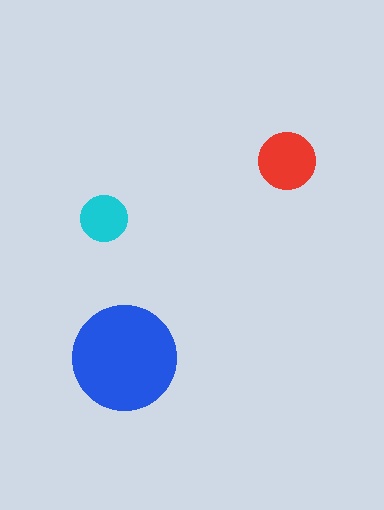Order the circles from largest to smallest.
the blue one, the red one, the cyan one.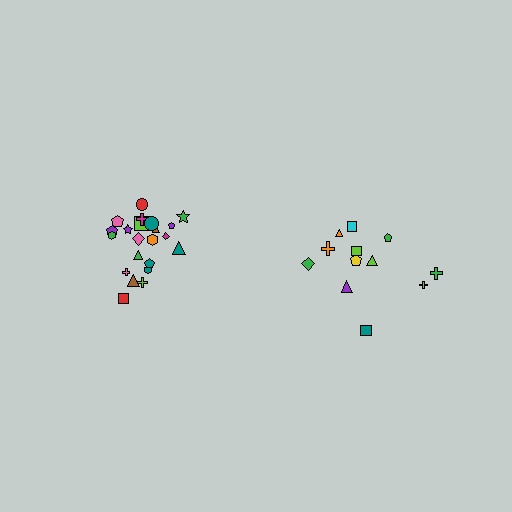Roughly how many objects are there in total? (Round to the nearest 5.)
Roughly 35 objects in total.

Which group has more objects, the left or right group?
The left group.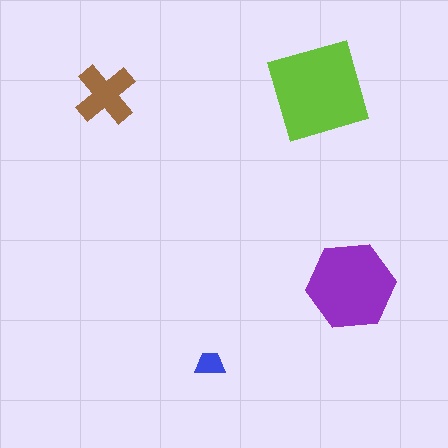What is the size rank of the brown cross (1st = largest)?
3rd.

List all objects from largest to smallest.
The lime diamond, the purple hexagon, the brown cross, the blue trapezoid.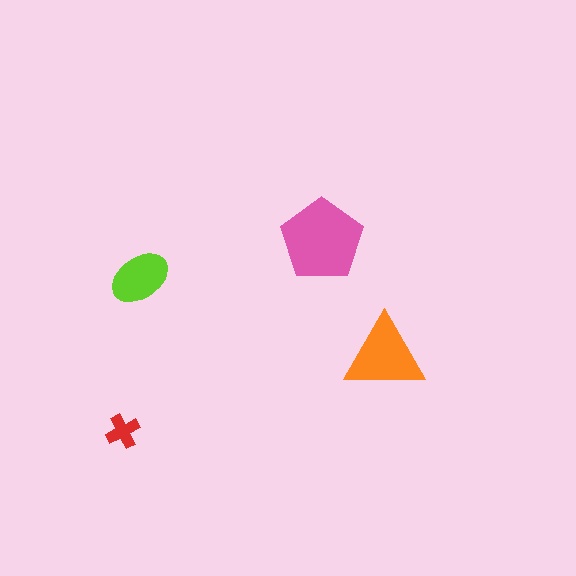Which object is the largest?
The pink pentagon.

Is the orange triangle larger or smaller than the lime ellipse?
Larger.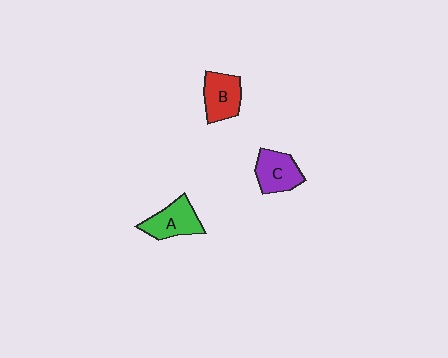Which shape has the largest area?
Shape A (green).